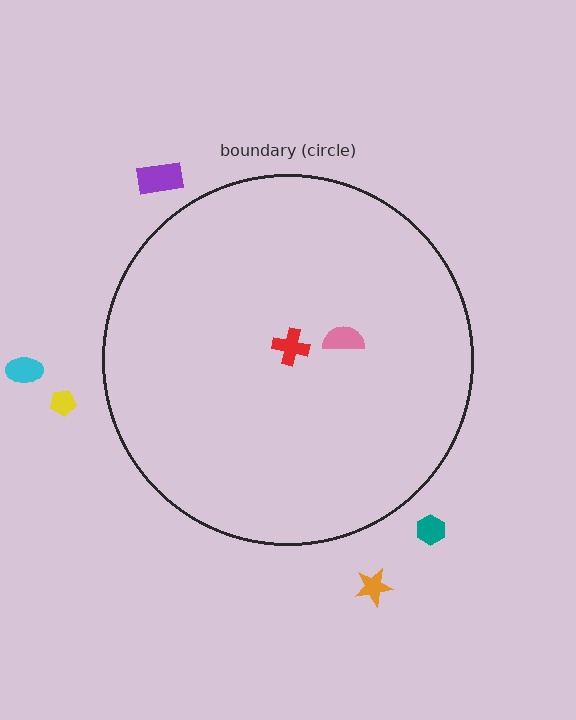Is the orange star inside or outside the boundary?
Outside.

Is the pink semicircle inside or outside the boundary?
Inside.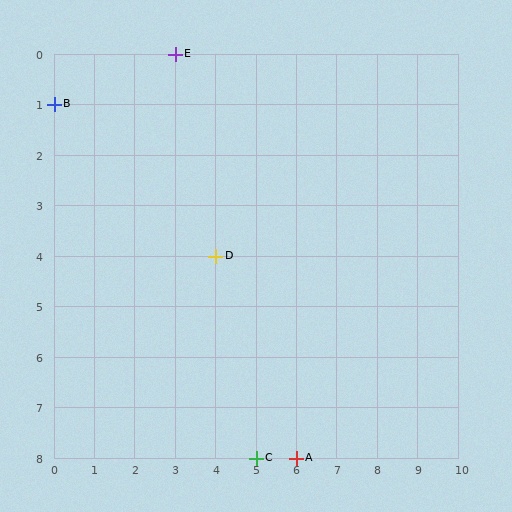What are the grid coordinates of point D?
Point D is at grid coordinates (4, 4).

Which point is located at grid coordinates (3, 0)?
Point E is at (3, 0).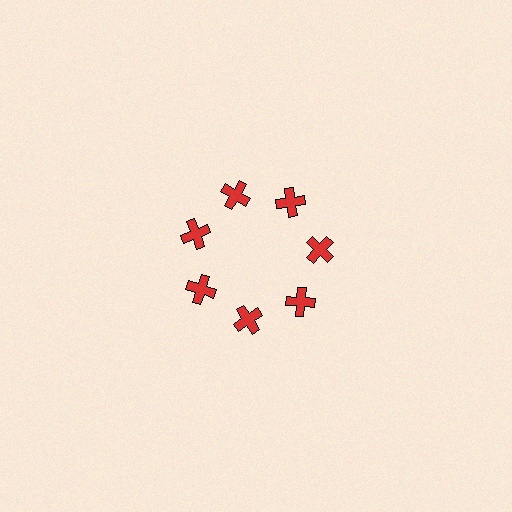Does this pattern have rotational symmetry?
Yes, this pattern has 7-fold rotational symmetry. It looks the same after rotating 51 degrees around the center.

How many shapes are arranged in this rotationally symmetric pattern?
There are 7 shapes, arranged in 7 groups of 1.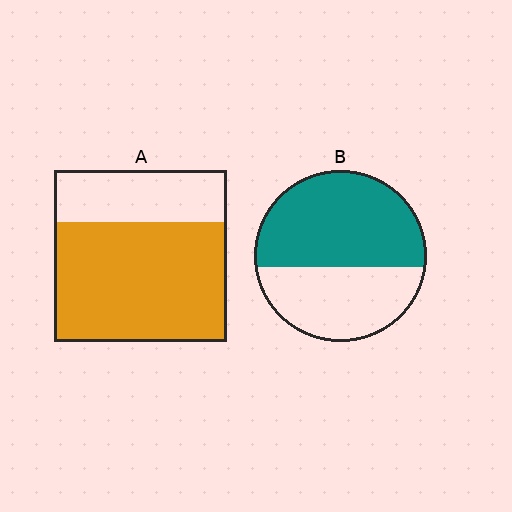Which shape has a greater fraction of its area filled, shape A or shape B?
Shape A.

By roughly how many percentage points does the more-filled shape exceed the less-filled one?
By roughly 10 percentage points (A over B).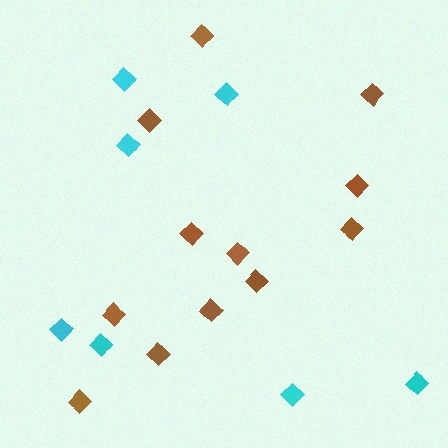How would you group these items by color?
There are 2 groups: one group of cyan diamonds (7) and one group of brown diamonds (12).